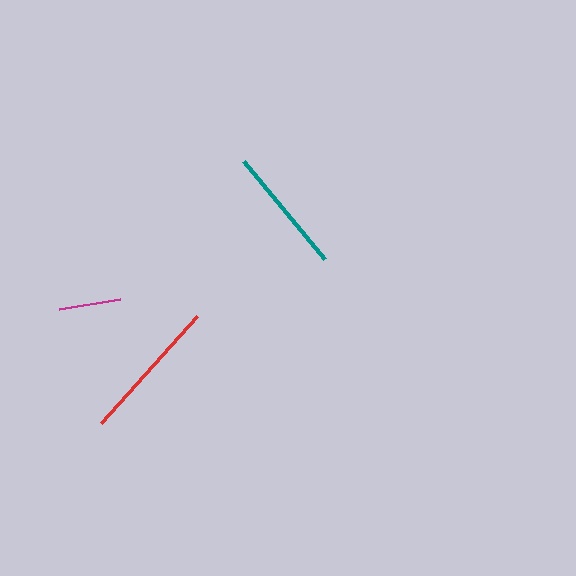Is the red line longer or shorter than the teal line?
The red line is longer than the teal line.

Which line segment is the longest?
The red line is the longest at approximately 144 pixels.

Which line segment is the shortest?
The magenta line is the shortest at approximately 62 pixels.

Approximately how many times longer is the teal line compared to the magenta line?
The teal line is approximately 2.1 times the length of the magenta line.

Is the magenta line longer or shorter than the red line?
The red line is longer than the magenta line.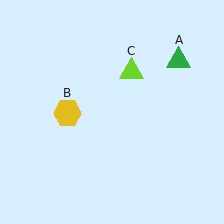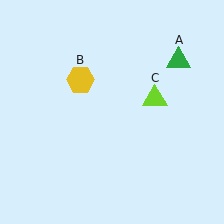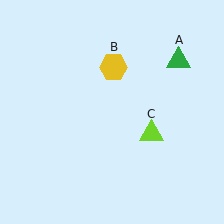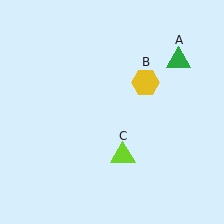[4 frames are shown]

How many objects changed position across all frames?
2 objects changed position: yellow hexagon (object B), lime triangle (object C).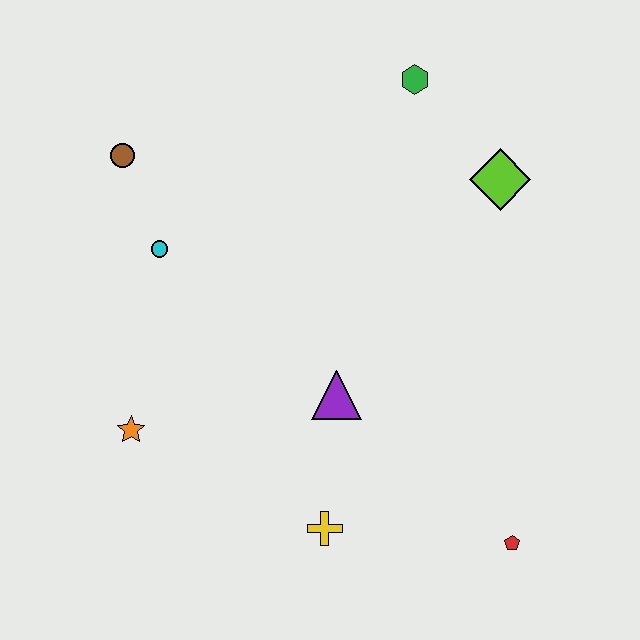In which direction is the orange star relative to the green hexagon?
The orange star is below the green hexagon.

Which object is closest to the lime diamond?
The green hexagon is closest to the lime diamond.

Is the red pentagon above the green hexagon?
No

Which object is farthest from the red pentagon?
The brown circle is farthest from the red pentagon.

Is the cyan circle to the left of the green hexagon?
Yes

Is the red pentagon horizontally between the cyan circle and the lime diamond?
No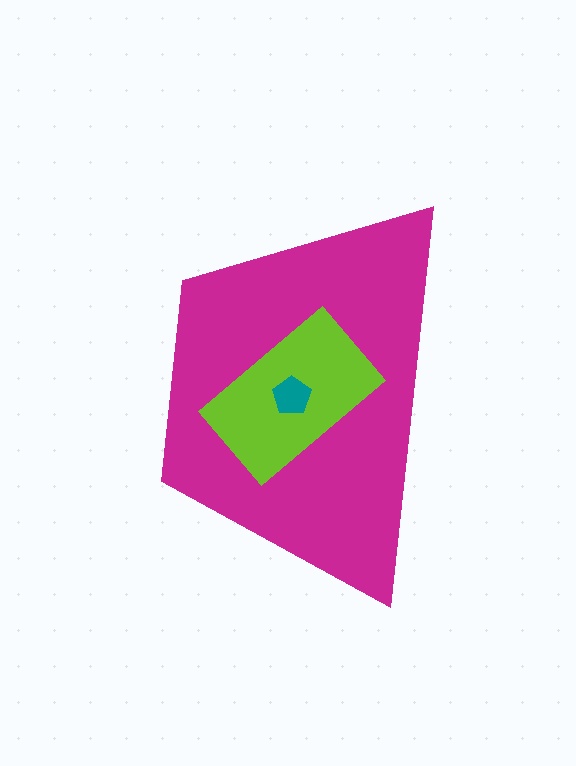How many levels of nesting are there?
3.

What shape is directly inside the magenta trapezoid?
The lime rectangle.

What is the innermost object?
The teal pentagon.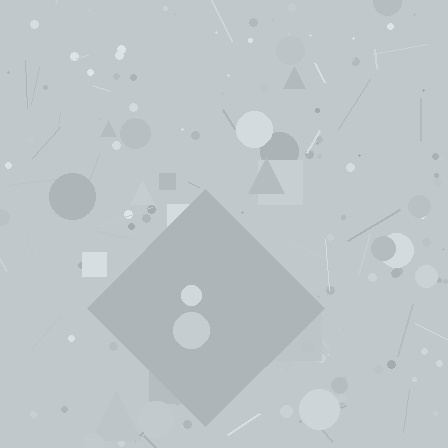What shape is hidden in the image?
A diamond is hidden in the image.